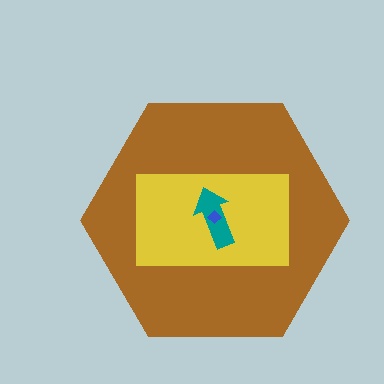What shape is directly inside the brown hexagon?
The yellow rectangle.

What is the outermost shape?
The brown hexagon.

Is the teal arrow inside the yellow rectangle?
Yes.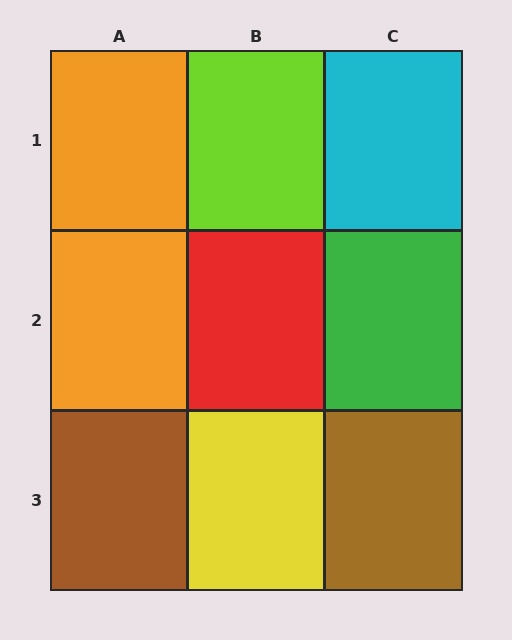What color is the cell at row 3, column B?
Yellow.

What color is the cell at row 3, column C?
Brown.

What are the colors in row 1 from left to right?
Orange, lime, cyan.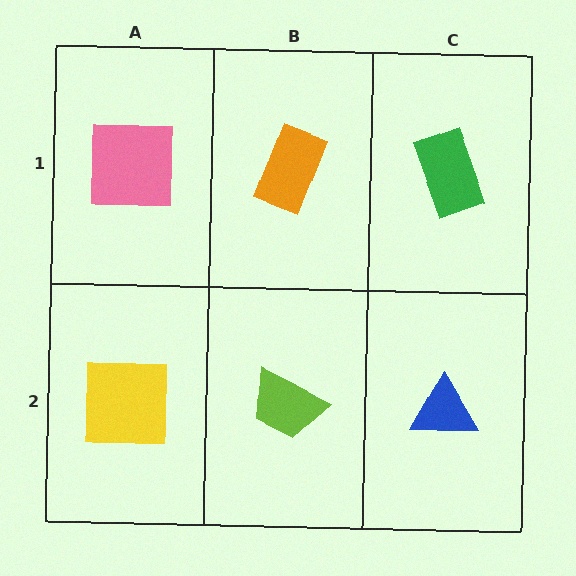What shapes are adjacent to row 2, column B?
An orange rectangle (row 1, column B), a yellow square (row 2, column A), a blue triangle (row 2, column C).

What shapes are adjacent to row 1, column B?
A lime trapezoid (row 2, column B), a pink square (row 1, column A), a green rectangle (row 1, column C).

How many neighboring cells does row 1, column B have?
3.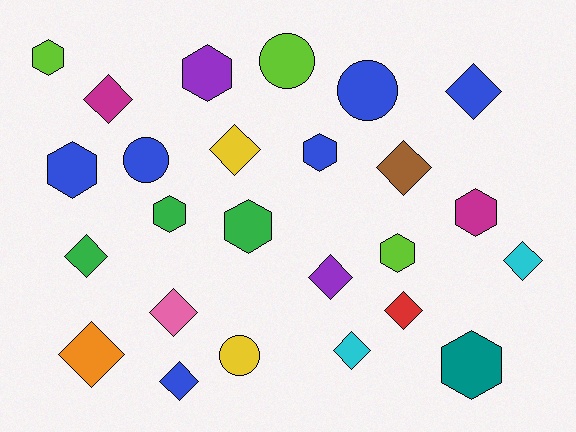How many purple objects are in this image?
There are 2 purple objects.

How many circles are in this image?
There are 4 circles.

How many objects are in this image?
There are 25 objects.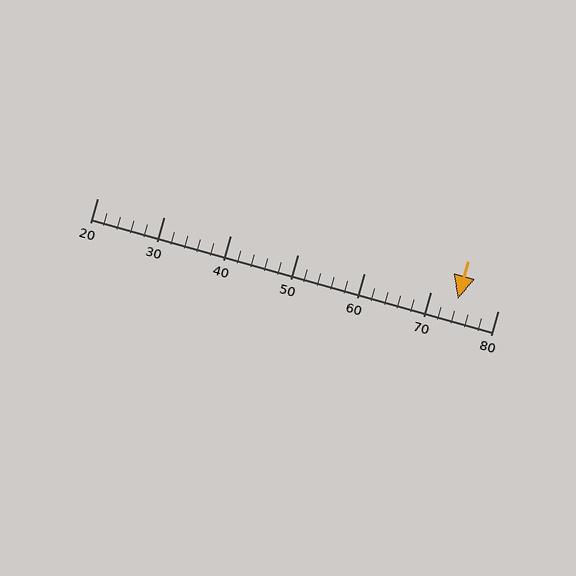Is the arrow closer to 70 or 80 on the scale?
The arrow is closer to 70.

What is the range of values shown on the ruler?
The ruler shows values from 20 to 80.